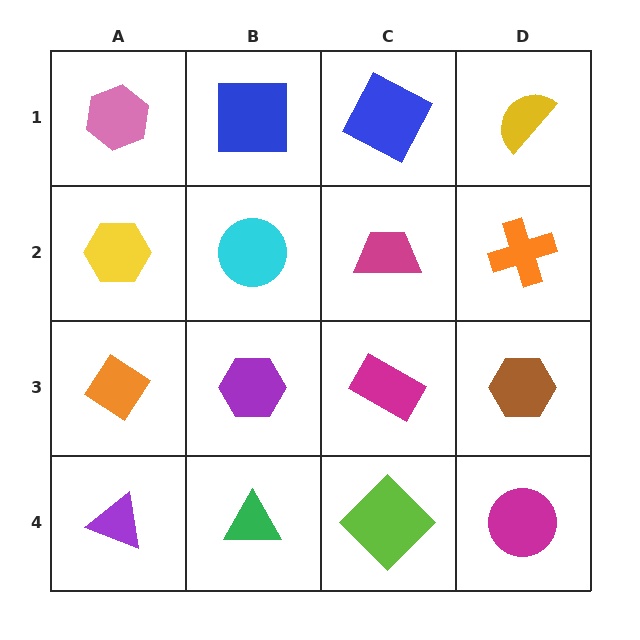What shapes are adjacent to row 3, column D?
An orange cross (row 2, column D), a magenta circle (row 4, column D), a magenta rectangle (row 3, column C).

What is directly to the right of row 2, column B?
A magenta trapezoid.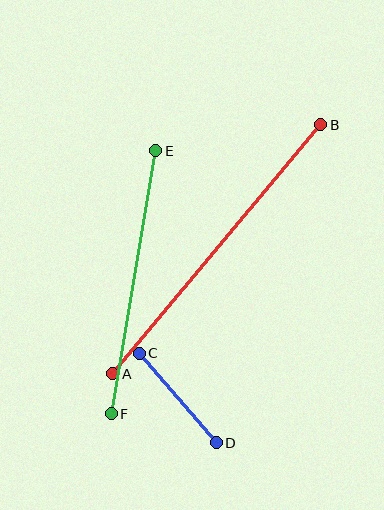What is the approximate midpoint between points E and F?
The midpoint is at approximately (133, 282) pixels.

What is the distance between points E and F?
The distance is approximately 267 pixels.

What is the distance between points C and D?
The distance is approximately 118 pixels.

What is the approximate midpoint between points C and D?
The midpoint is at approximately (178, 398) pixels.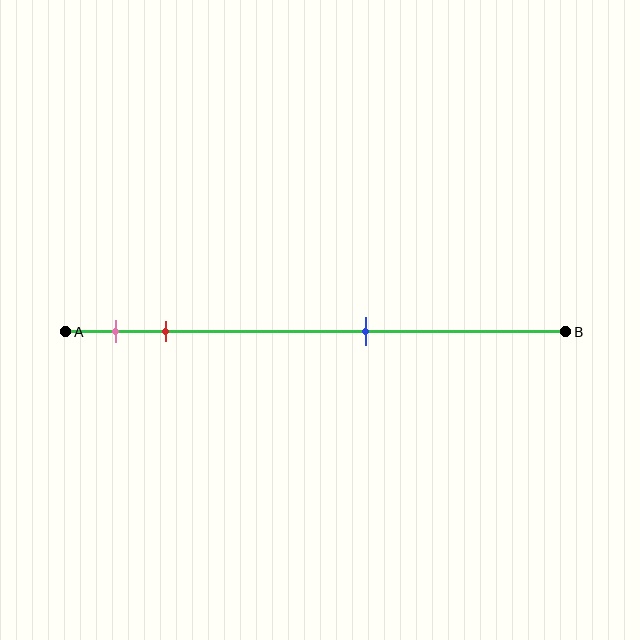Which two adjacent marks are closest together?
The pink and red marks are the closest adjacent pair.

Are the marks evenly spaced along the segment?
No, the marks are not evenly spaced.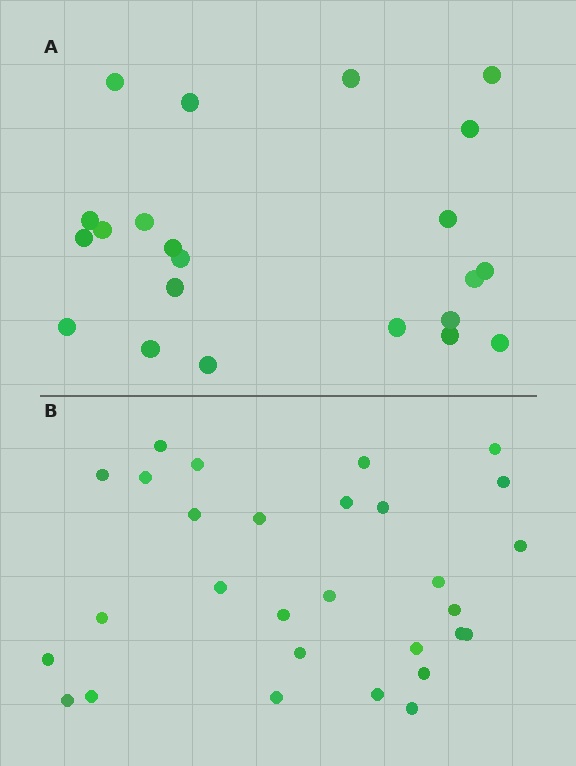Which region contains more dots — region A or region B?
Region B (the bottom region) has more dots.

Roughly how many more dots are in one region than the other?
Region B has roughly 8 or so more dots than region A.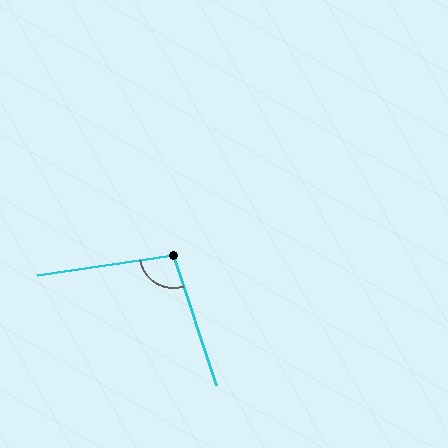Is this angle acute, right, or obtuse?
It is obtuse.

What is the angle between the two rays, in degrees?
Approximately 100 degrees.